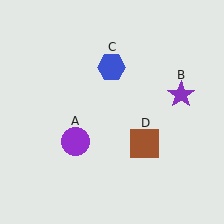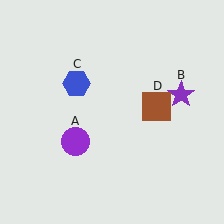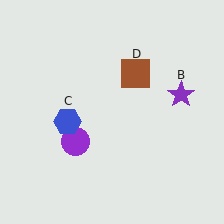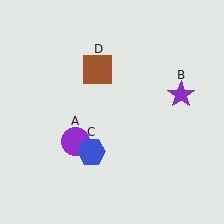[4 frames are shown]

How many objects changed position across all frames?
2 objects changed position: blue hexagon (object C), brown square (object D).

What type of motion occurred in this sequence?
The blue hexagon (object C), brown square (object D) rotated counterclockwise around the center of the scene.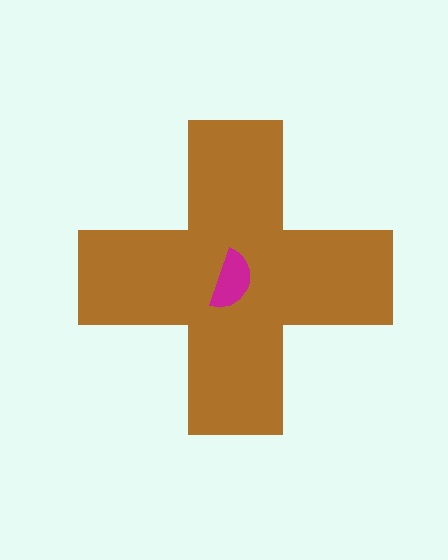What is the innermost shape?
The magenta semicircle.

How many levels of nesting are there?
2.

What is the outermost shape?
The brown cross.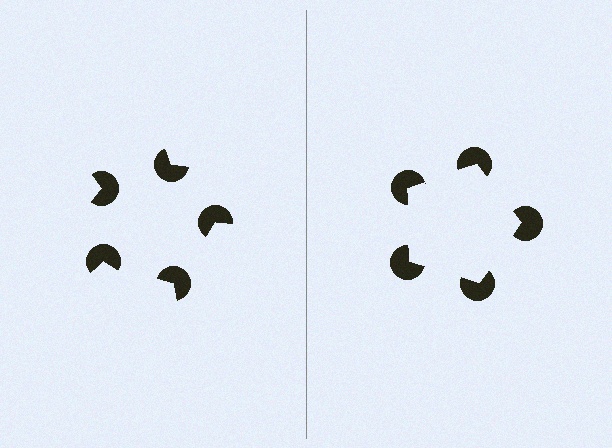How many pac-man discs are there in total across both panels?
10 — 5 on each side.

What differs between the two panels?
The pac-man discs are positioned identically on both sides; only the wedge orientations differ. On the right they align to a pentagon; on the left they are misaligned.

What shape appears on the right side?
An illusory pentagon.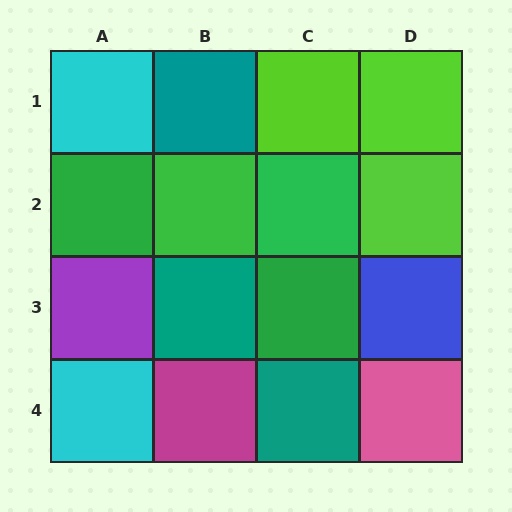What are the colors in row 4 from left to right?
Cyan, magenta, teal, pink.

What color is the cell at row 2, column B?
Green.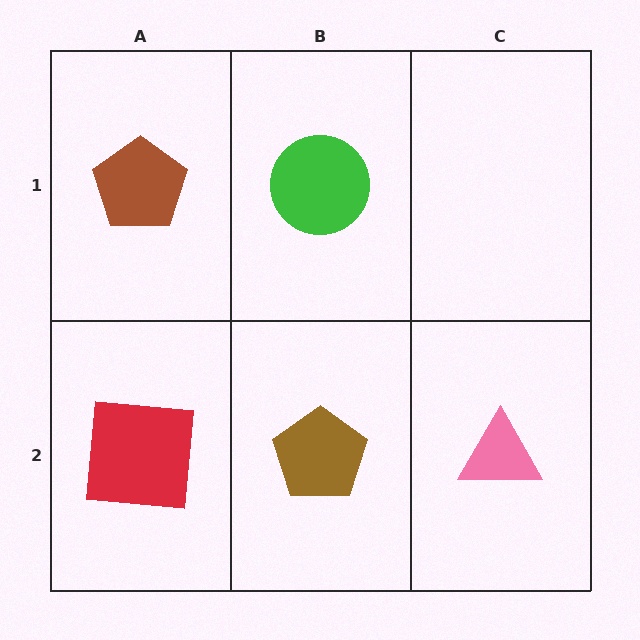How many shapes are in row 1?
2 shapes.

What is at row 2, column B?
A brown pentagon.